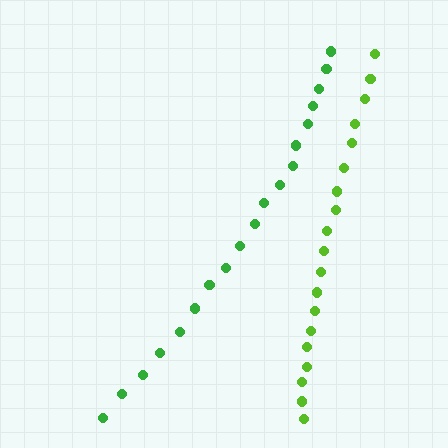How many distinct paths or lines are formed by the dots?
There are 2 distinct paths.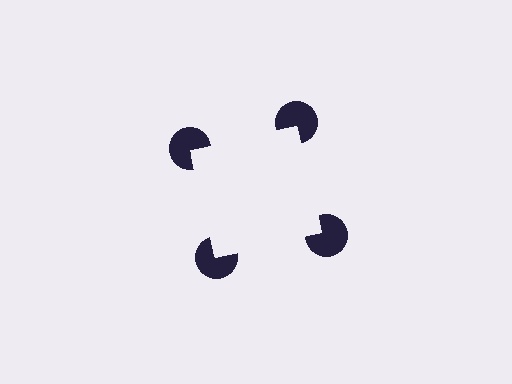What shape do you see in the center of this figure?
An illusory square — its edges are inferred from the aligned wedge cuts in the pac-man discs, not physically drawn.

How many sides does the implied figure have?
4 sides.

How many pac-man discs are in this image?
There are 4 — one at each vertex of the illusory square.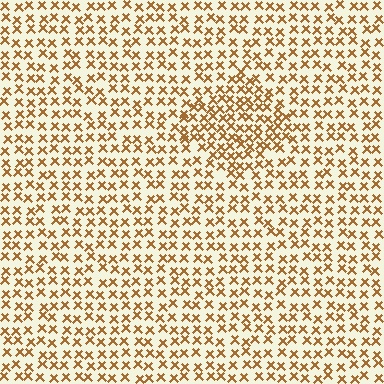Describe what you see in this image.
The image contains small brown elements arranged at two different densities. A diamond-shaped region is visible where the elements are more densely packed than the surrounding area.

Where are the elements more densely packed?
The elements are more densely packed inside the diamond boundary.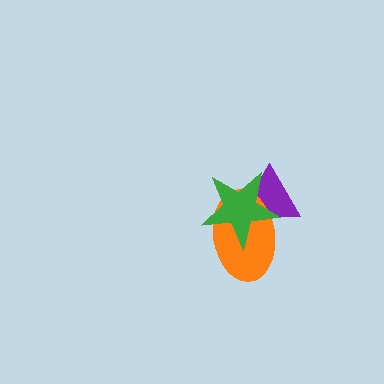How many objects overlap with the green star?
2 objects overlap with the green star.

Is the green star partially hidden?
No, no other shape covers it.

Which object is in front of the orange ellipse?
The green star is in front of the orange ellipse.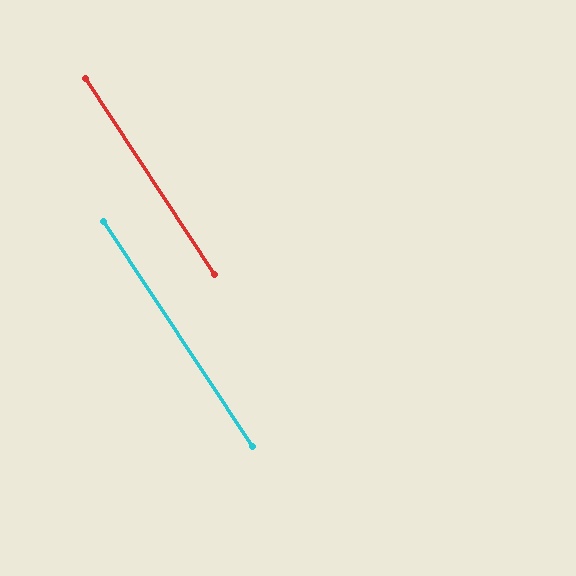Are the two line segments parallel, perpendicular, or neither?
Parallel — their directions differ by only 0.1°.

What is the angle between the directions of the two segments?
Approximately 0 degrees.